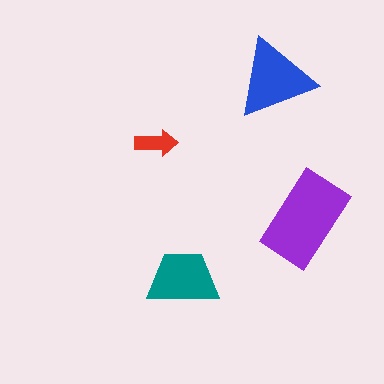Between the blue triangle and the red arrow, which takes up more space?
The blue triangle.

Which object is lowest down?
The teal trapezoid is bottommost.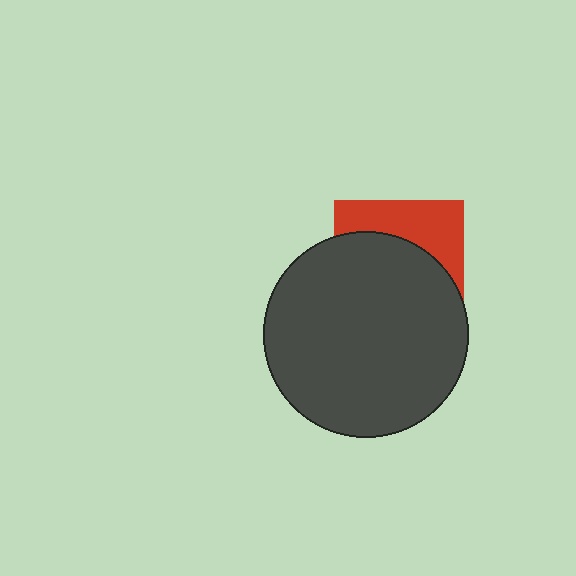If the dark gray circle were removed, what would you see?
You would see the complete red square.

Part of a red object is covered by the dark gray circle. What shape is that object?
It is a square.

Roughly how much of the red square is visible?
A small part of it is visible (roughly 36%).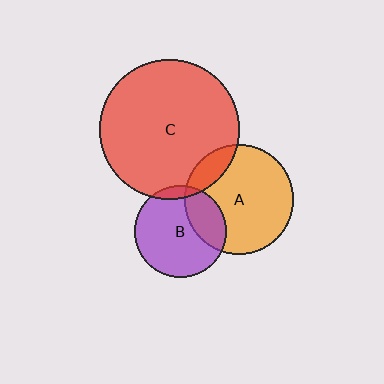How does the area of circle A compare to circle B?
Approximately 1.4 times.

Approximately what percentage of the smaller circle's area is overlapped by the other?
Approximately 15%.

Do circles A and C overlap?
Yes.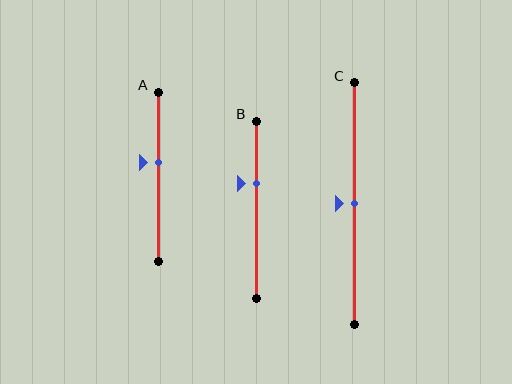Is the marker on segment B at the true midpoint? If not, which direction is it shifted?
No, the marker on segment B is shifted upward by about 15% of the segment length.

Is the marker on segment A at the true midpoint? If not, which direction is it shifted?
No, the marker on segment A is shifted upward by about 8% of the segment length.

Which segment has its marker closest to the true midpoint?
Segment C has its marker closest to the true midpoint.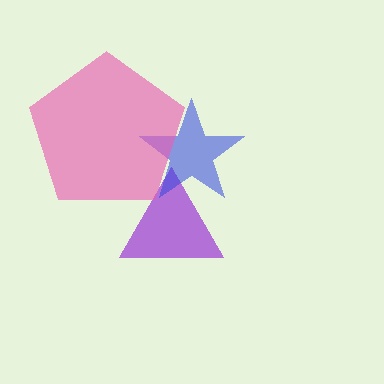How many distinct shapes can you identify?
There are 3 distinct shapes: a purple triangle, a blue star, a pink pentagon.